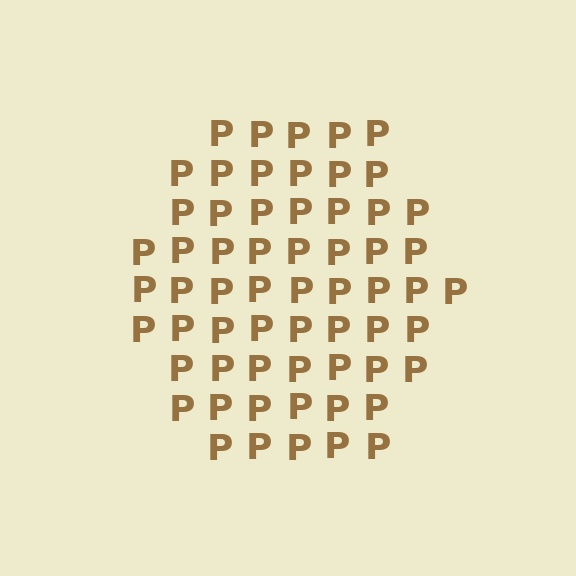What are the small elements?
The small elements are letter P's.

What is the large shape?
The large shape is a hexagon.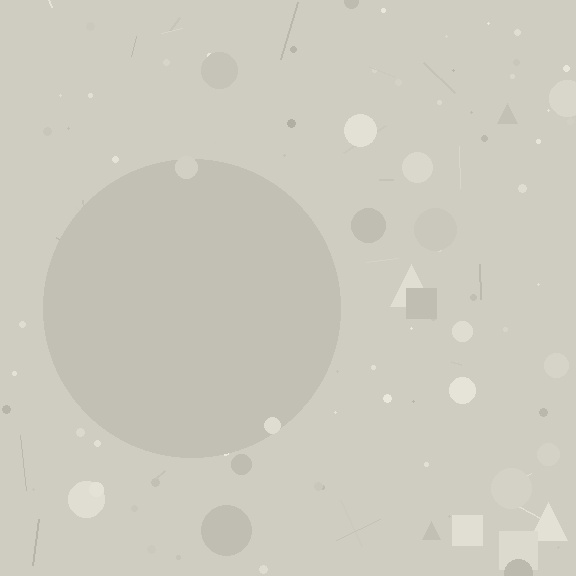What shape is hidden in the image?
A circle is hidden in the image.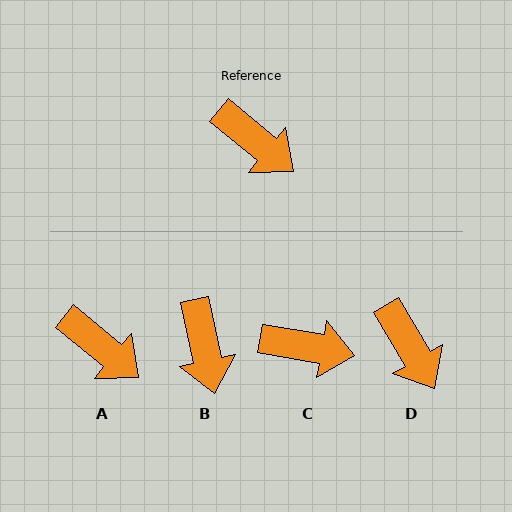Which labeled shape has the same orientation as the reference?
A.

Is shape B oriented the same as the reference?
No, it is off by about 38 degrees.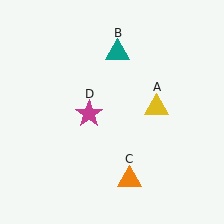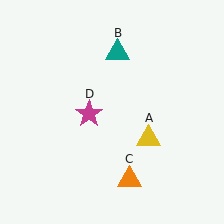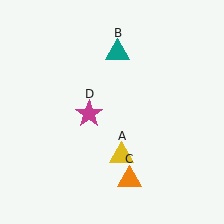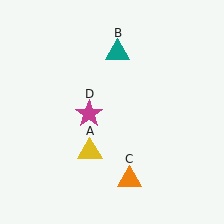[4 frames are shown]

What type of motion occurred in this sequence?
The yellow triangle (object A) rotated clockwise around the center of the scene.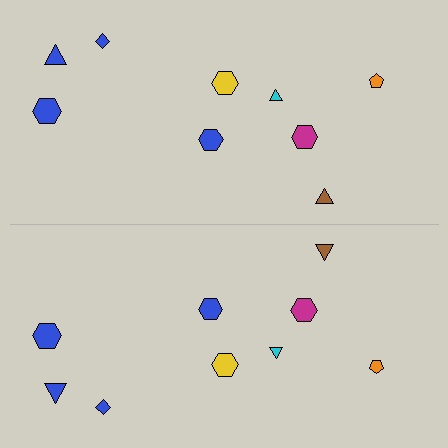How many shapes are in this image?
There are 18 shapes in this image.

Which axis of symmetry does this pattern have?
The pattern has a horizontal axis of symmetry running through the center of the image.